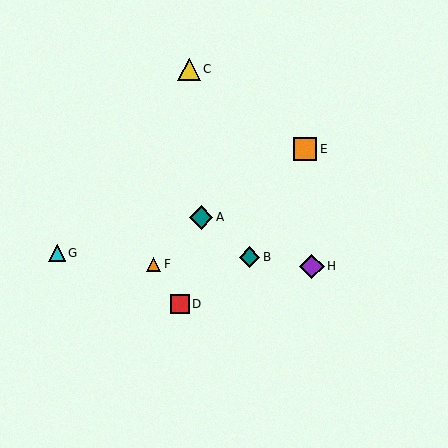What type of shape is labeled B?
Shape B is a teal diamond.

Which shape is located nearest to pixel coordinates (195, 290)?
The red square (labeled D) at (180, 304) is nearest to that location.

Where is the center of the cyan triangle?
The center of the cyan triangle is at (57, 253).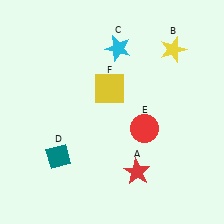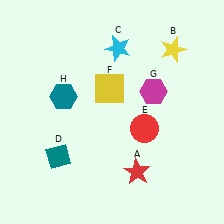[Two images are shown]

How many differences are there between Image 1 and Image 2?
There are 2 differences between the two images.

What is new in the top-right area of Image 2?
A magenta hexagon (G) was added in the top-right area of Image 2.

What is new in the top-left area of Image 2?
A teal hexagon (H) was added in the top-left area of Image 2.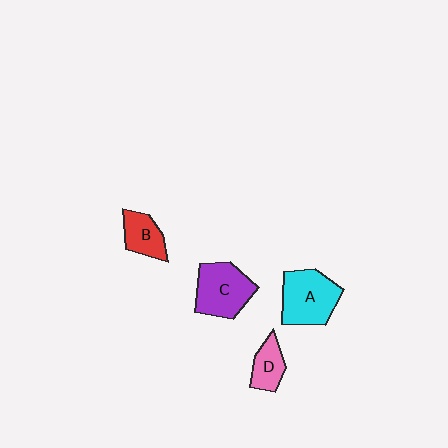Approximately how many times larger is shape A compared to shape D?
Approximately 2.0 times.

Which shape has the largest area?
Shape A (cyan).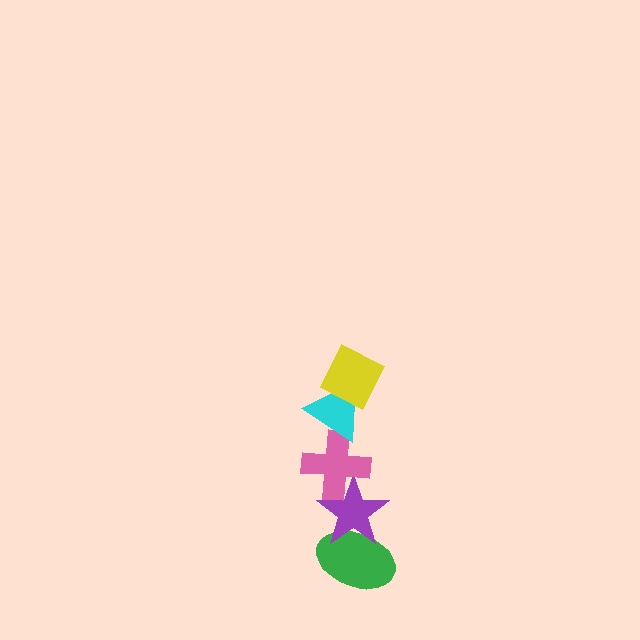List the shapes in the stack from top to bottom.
From top to bottom: the yellow diamond, the cyan triangle, the pink cross, the purple star, the green ellipse.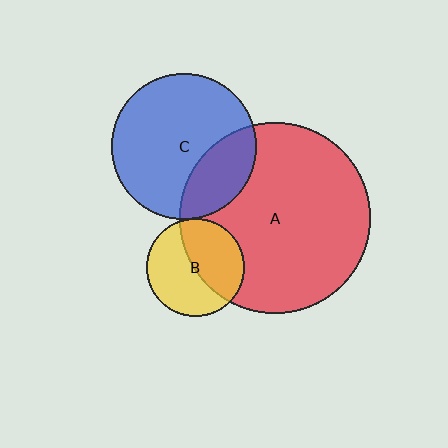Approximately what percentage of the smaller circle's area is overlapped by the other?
Approximately 25%.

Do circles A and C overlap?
Yes.